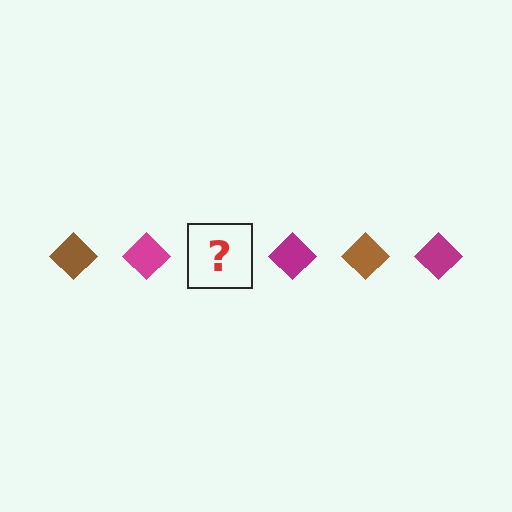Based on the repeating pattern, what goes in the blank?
The blank should be a brown diamond.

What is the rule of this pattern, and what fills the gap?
The rule is that the pattern cycles through brown, magenta diamonds. The gap should be filled with a brown diamond.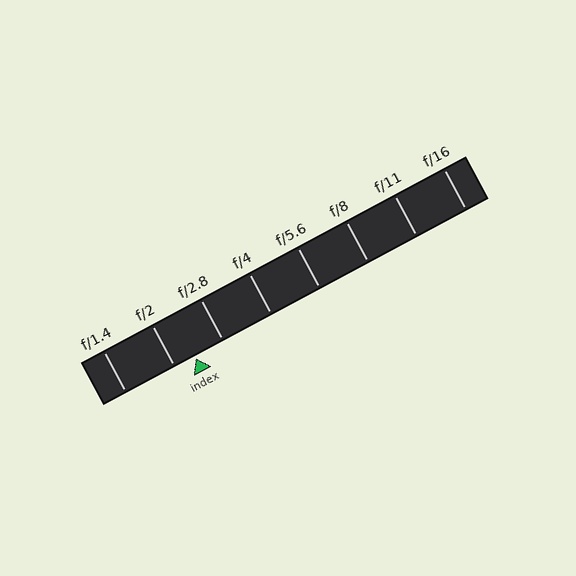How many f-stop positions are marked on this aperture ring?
There are 8 f-stop positions marked.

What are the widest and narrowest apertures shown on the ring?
The widest aperture shown is f/1.4 and the narrowest is f/16.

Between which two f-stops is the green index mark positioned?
The index mark is between f/2 and f/2.8.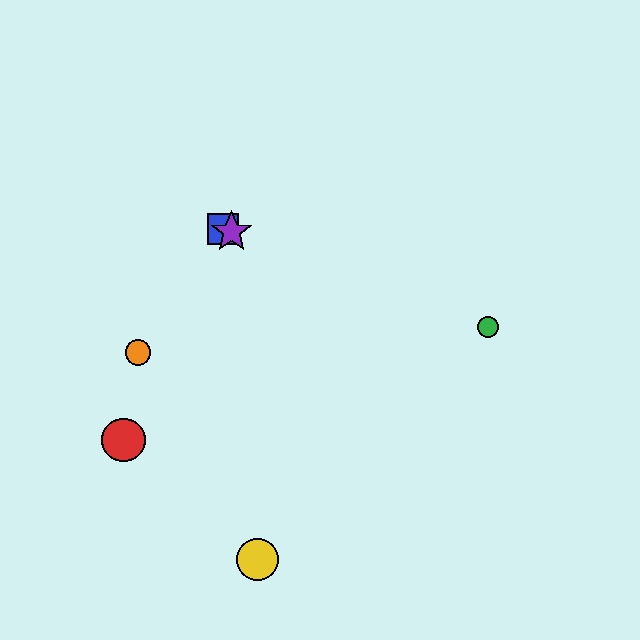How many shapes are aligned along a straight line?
3 shapes (the blue square, the green circle, the purple star) are aligned along a straight line.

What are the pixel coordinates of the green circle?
The green circle is at (488, 327).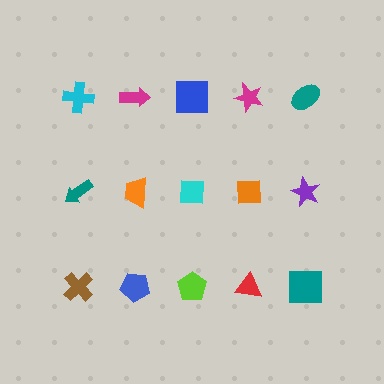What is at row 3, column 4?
A red triangle.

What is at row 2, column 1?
A teal arrow.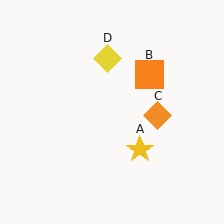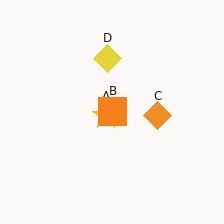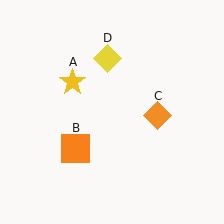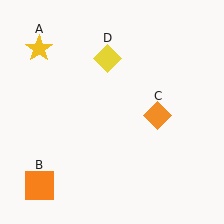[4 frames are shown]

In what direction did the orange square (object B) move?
The orange square (object B) moved down and to the left.